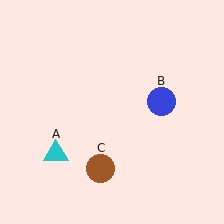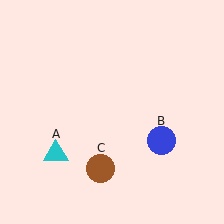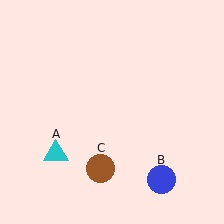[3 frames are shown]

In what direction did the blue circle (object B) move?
The blue circle (object B) moved down.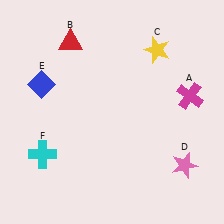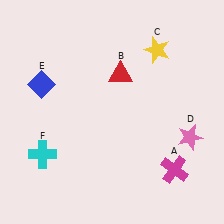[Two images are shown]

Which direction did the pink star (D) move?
The pink star (D) moved up.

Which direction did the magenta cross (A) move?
The magenta cross (A) moved down.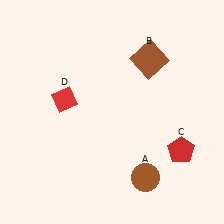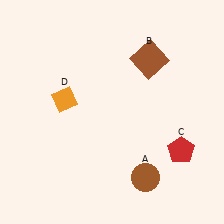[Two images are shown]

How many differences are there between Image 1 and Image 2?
There is 1 difference between the two images.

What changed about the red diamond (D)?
In Image 1, D is red. In Image 2, it changed to orange.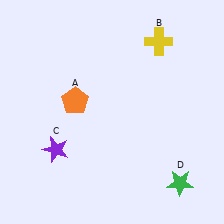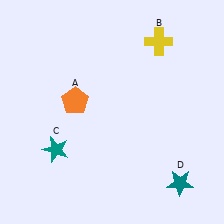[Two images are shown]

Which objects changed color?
C changed from purple to teal. D changed from green to teal.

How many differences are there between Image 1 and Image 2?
There are 2 differences between the two images.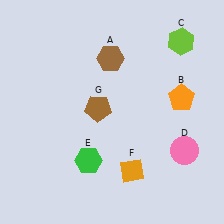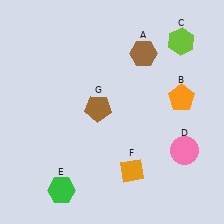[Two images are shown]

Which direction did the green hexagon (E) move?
The green hexagon (E) moved down.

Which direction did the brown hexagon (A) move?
The brown hexagon (A) moved right.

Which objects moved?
The objects that moved are: the brown hexagon (A), the green hexagon (E).